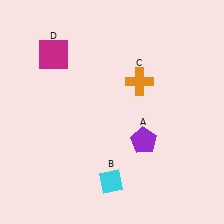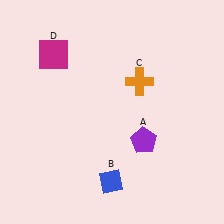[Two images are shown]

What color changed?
The diamond (B) changed from cyan in Image 1 to blue in Image 2.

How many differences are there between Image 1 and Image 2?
There is 1 difference between the two images.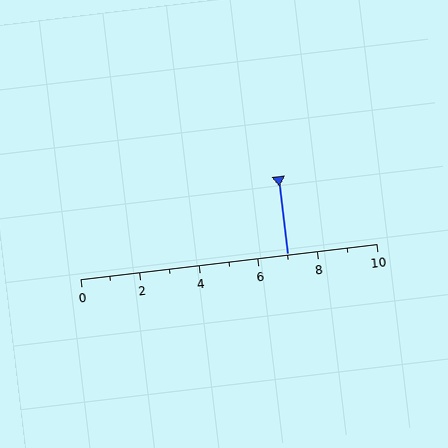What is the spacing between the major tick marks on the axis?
The major ticks are spaced 2 apart.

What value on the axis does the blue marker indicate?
The marker indicates approximately 7.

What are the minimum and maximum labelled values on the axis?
The axis runs from 0 to 10.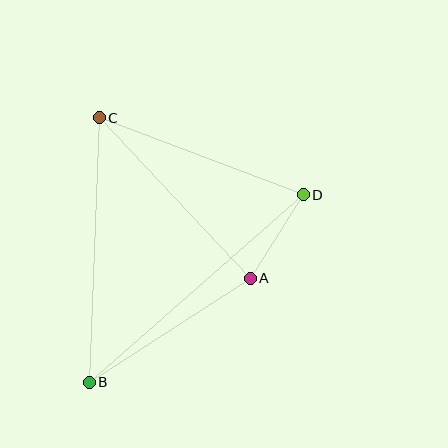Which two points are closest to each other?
Points A and D are closest to each other.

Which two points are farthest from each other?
Points B and D are farthest from each other.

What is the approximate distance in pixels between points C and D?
The distance between C and D is approximately 218 pixels.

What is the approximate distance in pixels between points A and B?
The distance between A and B is approximately 192 pixels.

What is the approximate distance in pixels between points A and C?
The distance between A and C is approximately 220 pixels.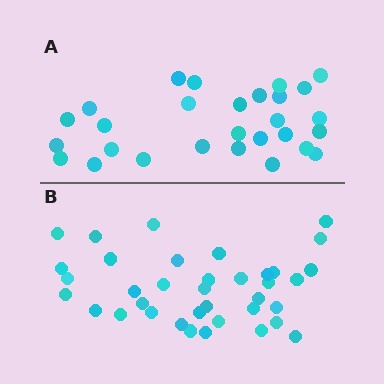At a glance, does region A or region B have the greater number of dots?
Region B (the bottom region) has more dots.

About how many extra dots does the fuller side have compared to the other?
Region B has roughly 8 or so more dots than region A.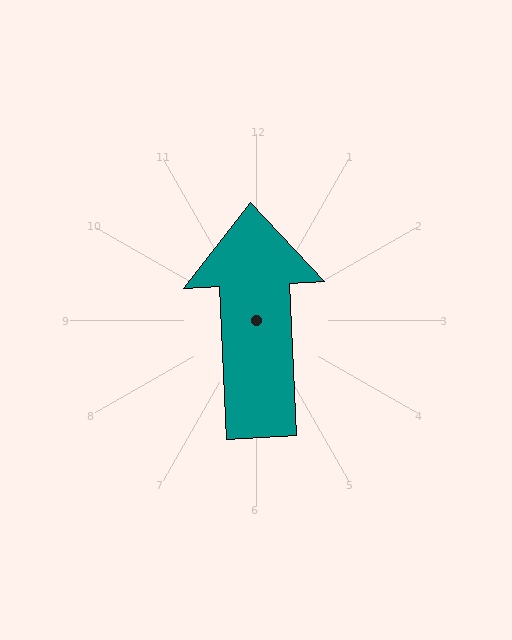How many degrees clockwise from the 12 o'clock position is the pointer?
Approximately 357 degrees.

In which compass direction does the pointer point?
North.